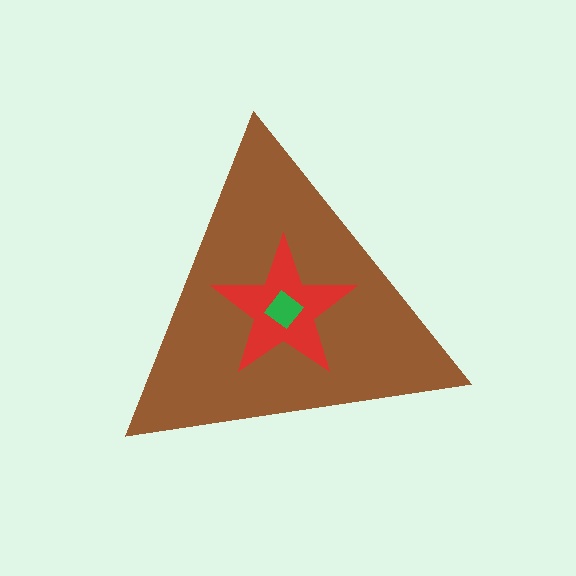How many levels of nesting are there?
3.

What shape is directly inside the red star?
The green diamond.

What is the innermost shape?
The green diamond.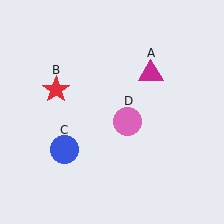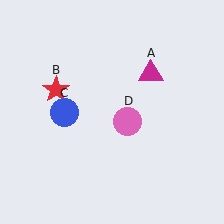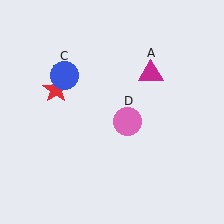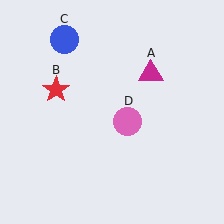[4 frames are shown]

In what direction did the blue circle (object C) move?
The blue circle (object C) moved up.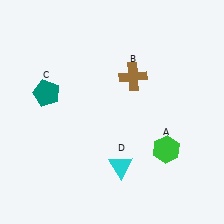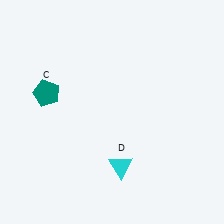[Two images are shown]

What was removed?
The brown cross (B), the green hexagon (A) were removed in Image 2.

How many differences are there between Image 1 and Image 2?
There are 2 differences between the two images.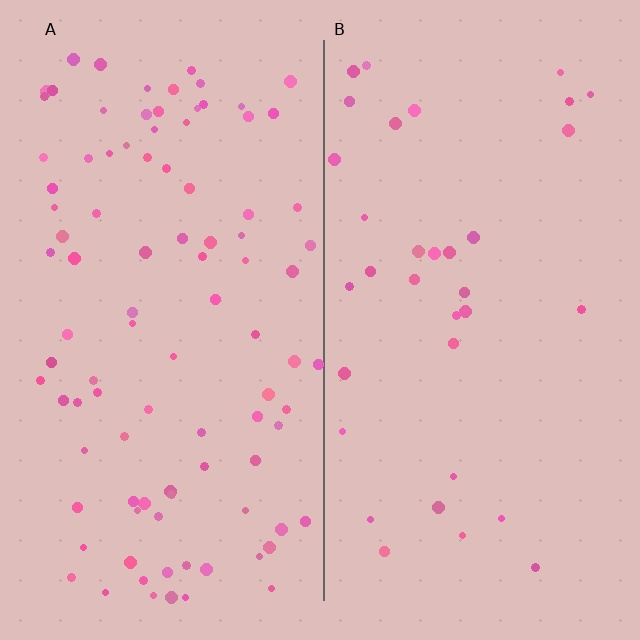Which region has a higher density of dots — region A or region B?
A (the left).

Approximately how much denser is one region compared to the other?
Approximately 2.8× — region A over region B.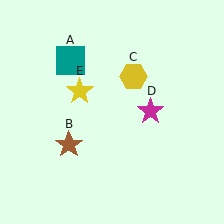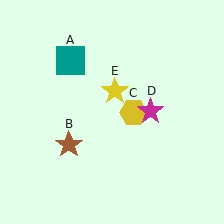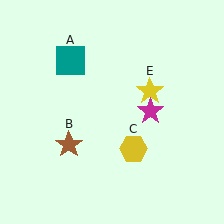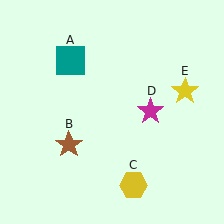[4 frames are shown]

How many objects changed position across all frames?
2 objects changed position: yellow hexagon (object C), yellow star (object E).